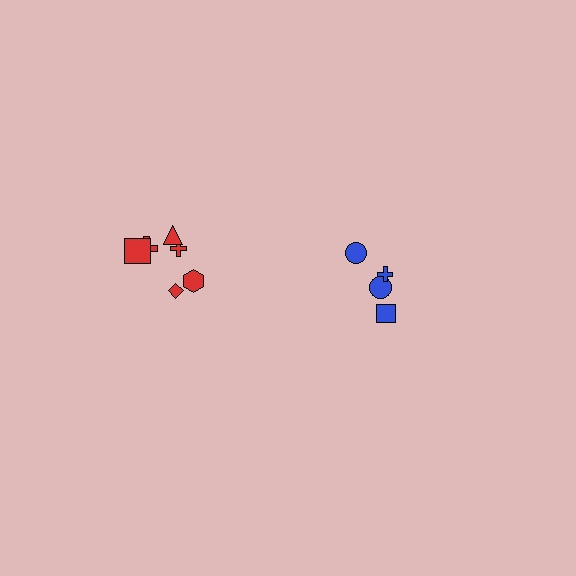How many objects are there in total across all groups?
There are 10 objects.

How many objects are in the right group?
There are 4 objects.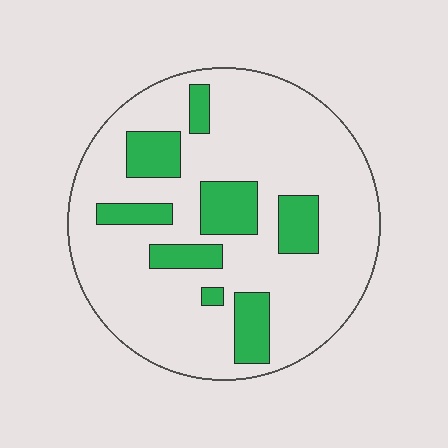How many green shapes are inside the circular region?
8.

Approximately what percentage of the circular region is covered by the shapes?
Approximately 20%.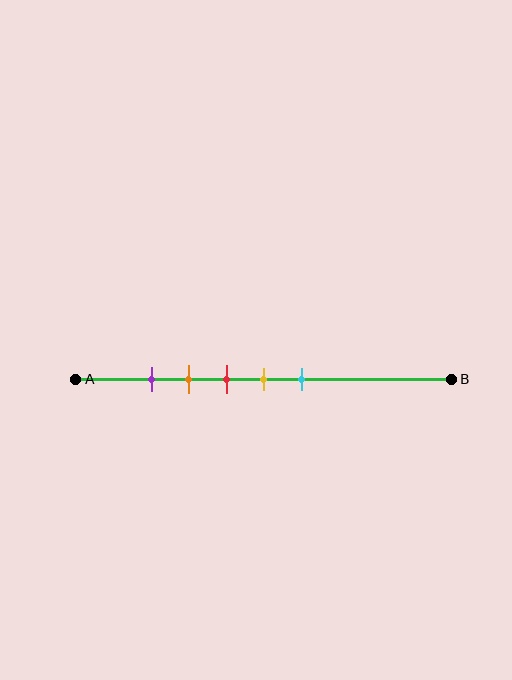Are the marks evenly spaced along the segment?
Yes, the marks are approximately evenly spaced.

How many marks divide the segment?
There are 5 marks dividing the segment.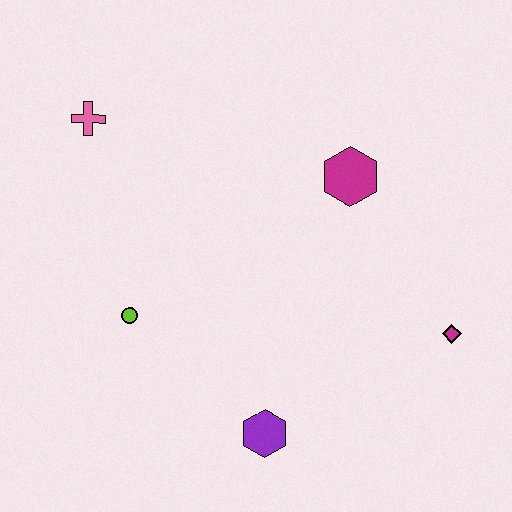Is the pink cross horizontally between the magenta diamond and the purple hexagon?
No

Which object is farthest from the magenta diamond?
The pink cross is farthest from the magenta diamond.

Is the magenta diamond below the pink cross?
Yes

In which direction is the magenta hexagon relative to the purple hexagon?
The magenta hexagon is above the purple hexagon.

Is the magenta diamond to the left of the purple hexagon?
No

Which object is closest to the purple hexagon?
The lime circle is closest to the purple hexagon.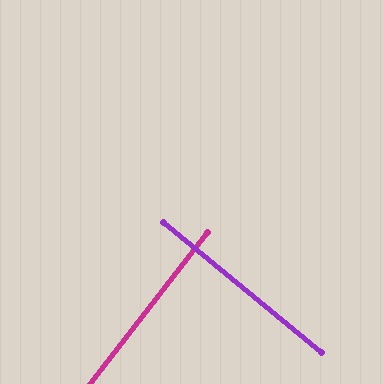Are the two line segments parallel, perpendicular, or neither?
Perpendicular — they meet at approximately 88°.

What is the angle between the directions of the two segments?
Approximately 88 degrees.